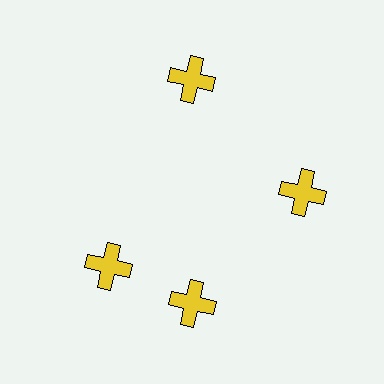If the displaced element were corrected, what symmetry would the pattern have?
It would have 4-fold rotational symmetry — the pattern would map onto itself every 90 degrees.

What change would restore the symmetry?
The symmetry would be restored by rotating it back into even spacing with its neighbors so that all 4 crosses sit at equal angles and equal distance from the center.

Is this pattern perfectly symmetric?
No. The 4 yellow crosses are arranged in a ring, but one element near the 9 o'clock position is rotated out of alignment along the ring, breaking the 4-fold rotational symmetry.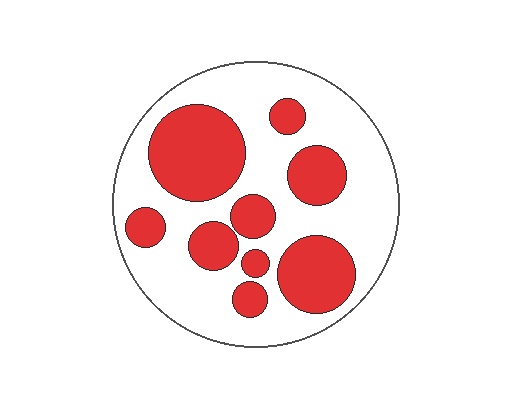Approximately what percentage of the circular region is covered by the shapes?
Approximately 35%.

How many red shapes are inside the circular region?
9.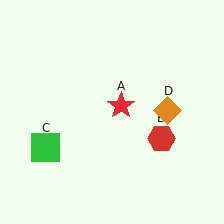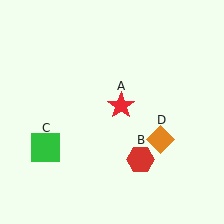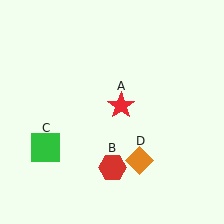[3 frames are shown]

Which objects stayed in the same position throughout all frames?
Red star (object A) and green square (object C) remained stationary.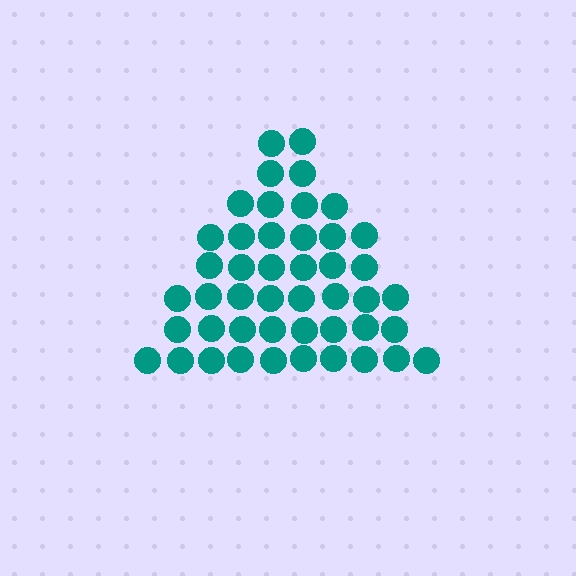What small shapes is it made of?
It is made of small circles.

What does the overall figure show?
The overall figure shows a triangle.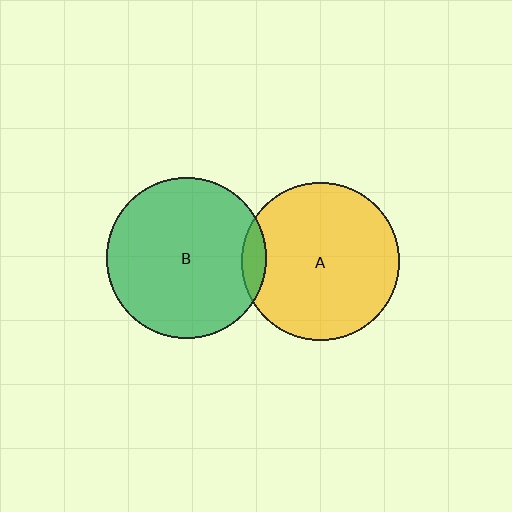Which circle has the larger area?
Circle B (green).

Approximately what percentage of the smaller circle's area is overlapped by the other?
Approximately 5%.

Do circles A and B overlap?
Yes.